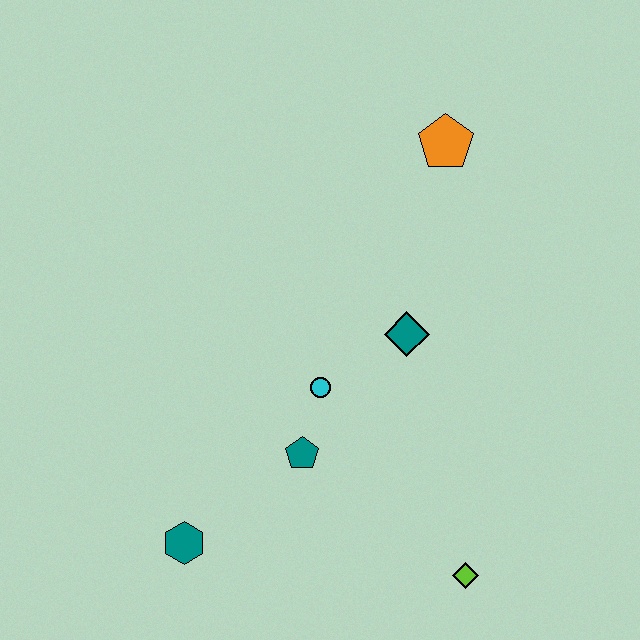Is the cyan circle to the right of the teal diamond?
No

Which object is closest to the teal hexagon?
The teal pentagon is closest to the teal hexagon.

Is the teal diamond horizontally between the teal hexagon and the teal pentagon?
No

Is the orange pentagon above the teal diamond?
Yes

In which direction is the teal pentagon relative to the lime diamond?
The teal pentagon is to the left of the lime diamond.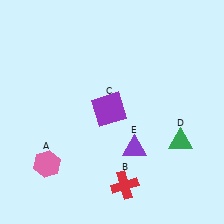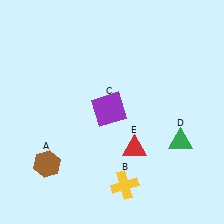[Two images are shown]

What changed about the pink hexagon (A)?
In Image 1, A is pink. In Image 2, it changed to brown.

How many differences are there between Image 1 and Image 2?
There are 3 differences between the two images.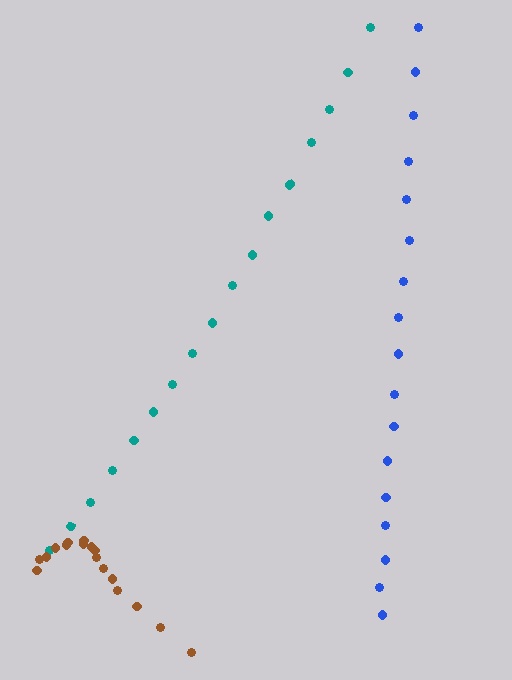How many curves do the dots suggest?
There are 3 distinct paths.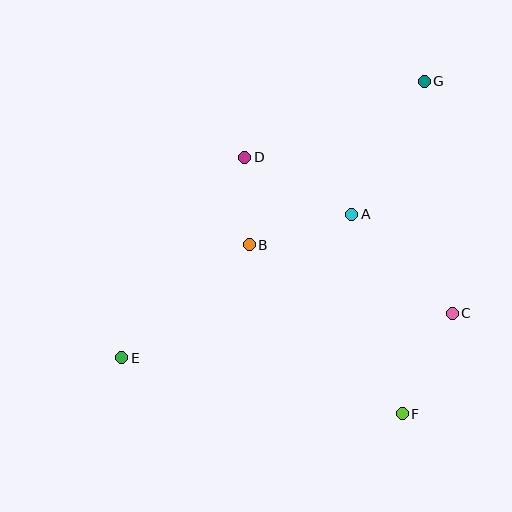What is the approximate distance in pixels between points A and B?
The distance between A and B is approximately 107 pixels.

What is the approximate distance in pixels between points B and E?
The distance between B and E is approximately 170 pixels.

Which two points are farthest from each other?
Points E and G are farthest from each other.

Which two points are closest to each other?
Points B and D are closest to each other.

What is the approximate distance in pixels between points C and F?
The distance between C and F is approximately 112 pixels.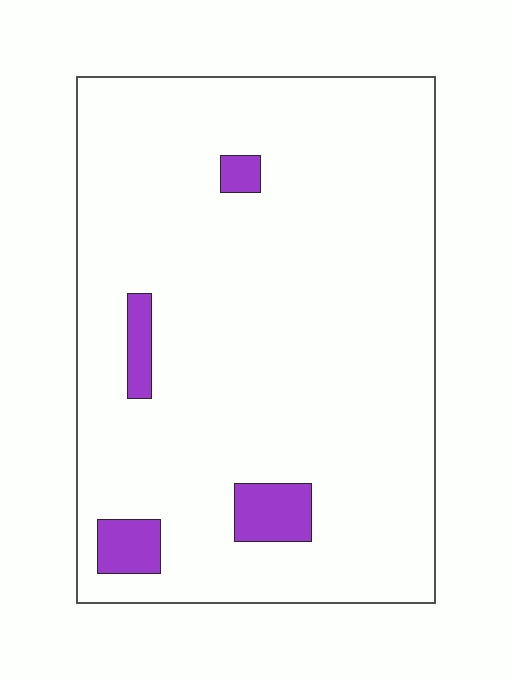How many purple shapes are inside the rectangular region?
4.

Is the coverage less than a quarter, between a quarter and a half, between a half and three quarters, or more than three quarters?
Less than a quarter.